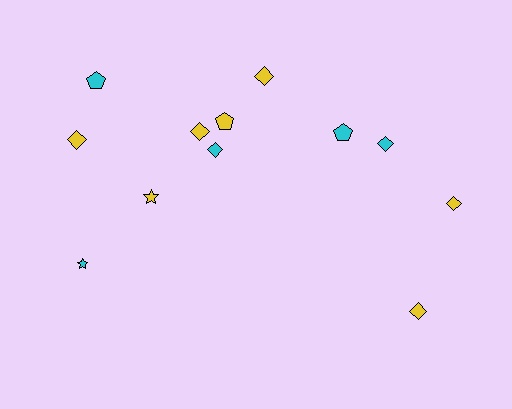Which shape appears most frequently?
Diamond, with 7 objects.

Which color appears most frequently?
Yellow, with 7 objects.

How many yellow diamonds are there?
There are 5 yellow diamonds.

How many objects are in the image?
There are 12 objects.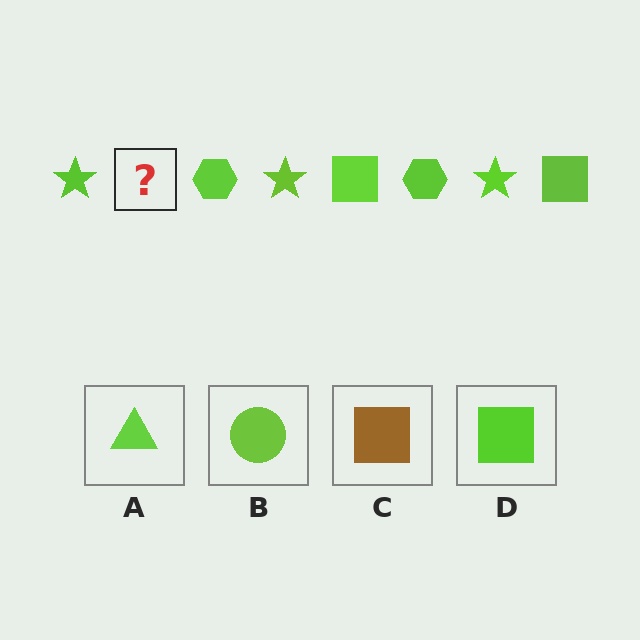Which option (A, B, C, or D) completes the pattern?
D.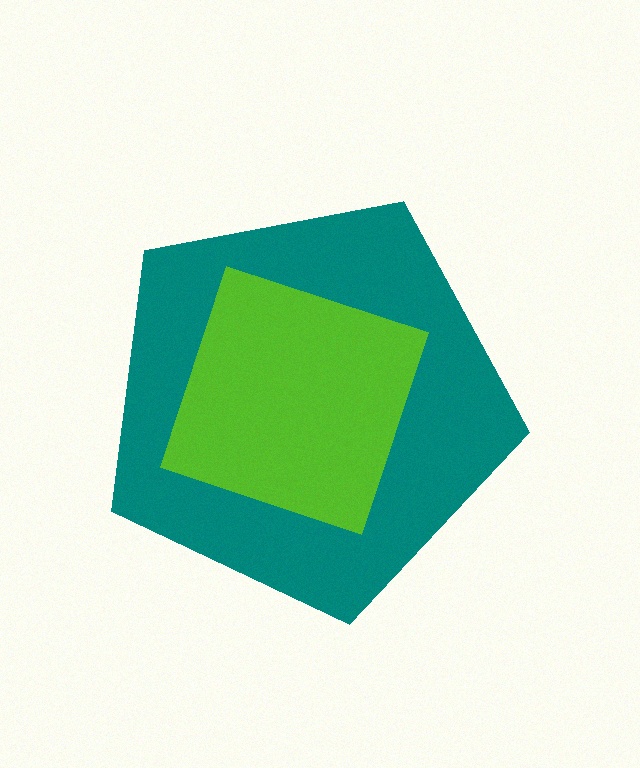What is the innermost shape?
The lime square.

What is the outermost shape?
The teal pentagon.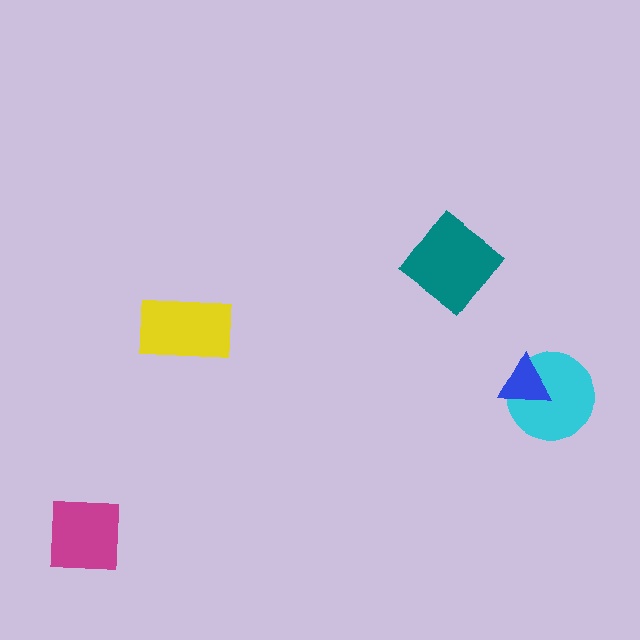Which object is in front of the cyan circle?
The blue triangle is in front of the cyan circle.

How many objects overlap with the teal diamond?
0 objects overlap with the teal diamond.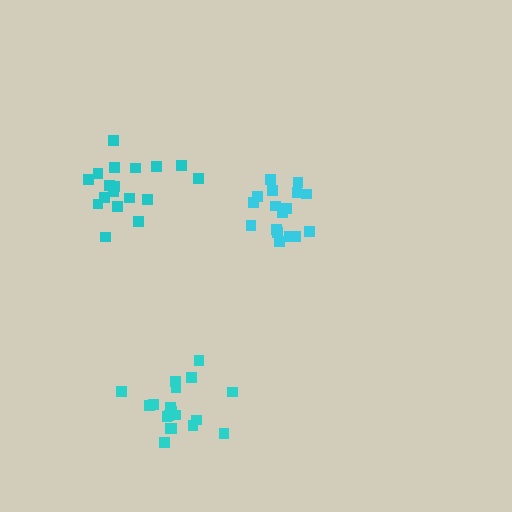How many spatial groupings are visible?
There are 3 spatial groupings.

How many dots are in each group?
Group 1: 18 dots, Group 2: 17 dots, Group 3: 19 dots (54 total).